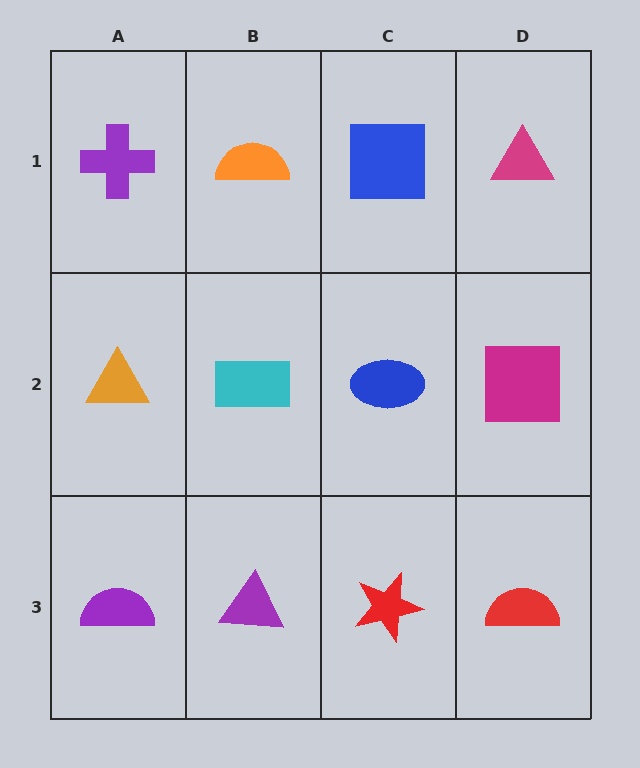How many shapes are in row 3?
4 shapes.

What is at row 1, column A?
A purple cross.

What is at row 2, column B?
A cyan rectangle.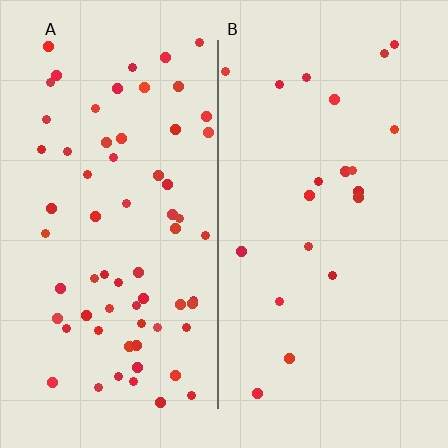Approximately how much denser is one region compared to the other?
Approximately 3.4× — region A over region B.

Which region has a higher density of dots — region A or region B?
A (the left).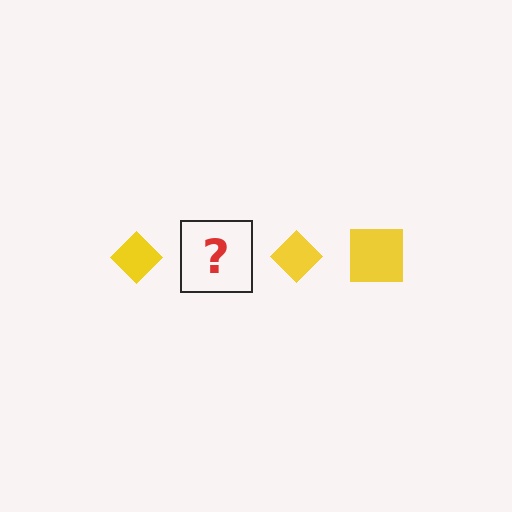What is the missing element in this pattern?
The missing element is a yellow square.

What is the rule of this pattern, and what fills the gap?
The rule is that the pattern cycles through diamond, square shapes in yellow. The gap should be filled with a yellow square.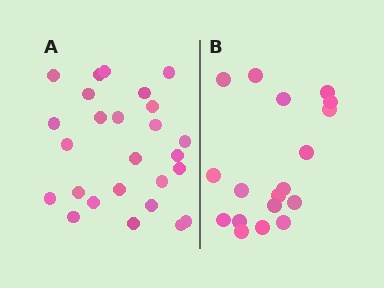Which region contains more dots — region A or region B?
Region A (the left region) has more dots.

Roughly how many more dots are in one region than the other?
Region A has roughly 8 or so more dots than region B.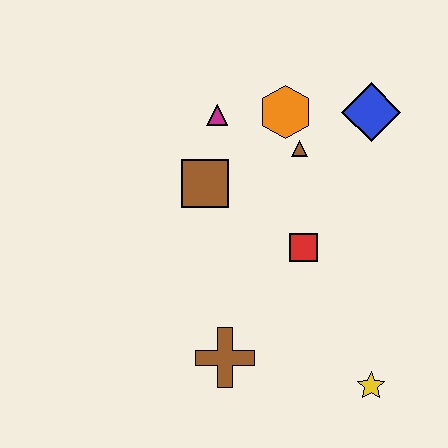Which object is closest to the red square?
The brown triangle is closest to the red square.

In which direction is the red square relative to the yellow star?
The red square is above the yellow star.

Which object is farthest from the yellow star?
The magenta triangle is farthest from the yellow star.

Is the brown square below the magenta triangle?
Yes